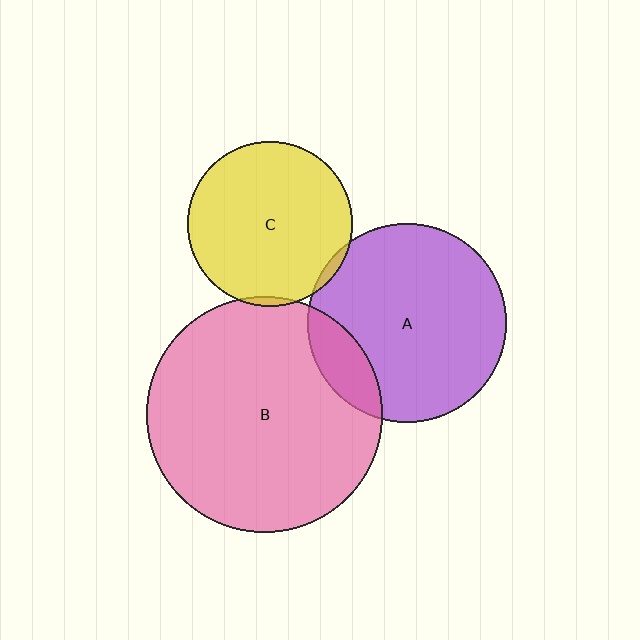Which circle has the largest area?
Circle B (pink).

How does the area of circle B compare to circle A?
Approximately 1.4 times.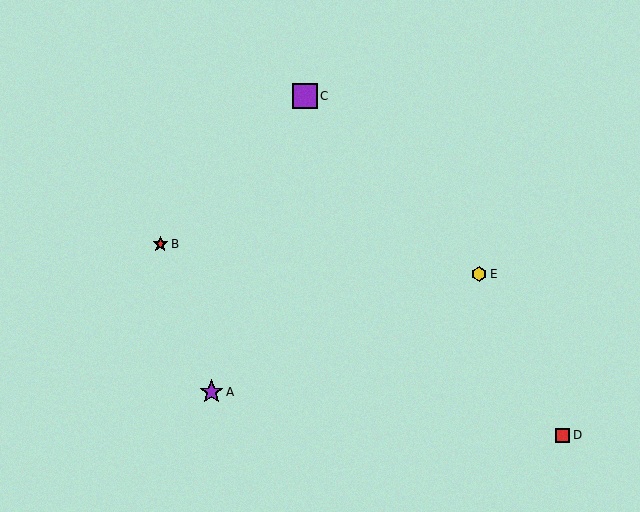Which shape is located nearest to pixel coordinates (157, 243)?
The red star (labeled B) at (160, 244) is nearest to that location.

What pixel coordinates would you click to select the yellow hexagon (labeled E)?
Click at (479, 274) to select the yellow hexagon E.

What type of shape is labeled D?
Shape D is a red square.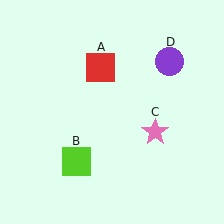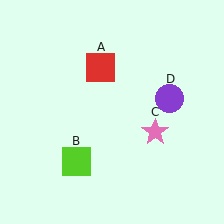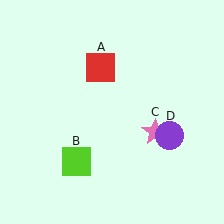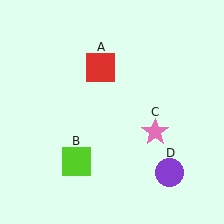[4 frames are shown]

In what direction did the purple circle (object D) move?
The purple circle (object D) moved down.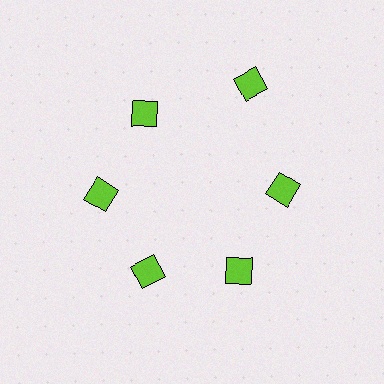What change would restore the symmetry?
The symmetry would be restored by moving it inward, back onto the ring so that all 6 squares sit at equal angles and equal distance from the center.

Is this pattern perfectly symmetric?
No. The 6 lime squares are arranged in a ring, but one element near the 1 o'clock position is pushed outward from the center, breaking the 6-fold rotational symmetry.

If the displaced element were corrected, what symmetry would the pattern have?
It would have 6-fold rotational symmetry — the pattern would map onto itself every 60 degrees.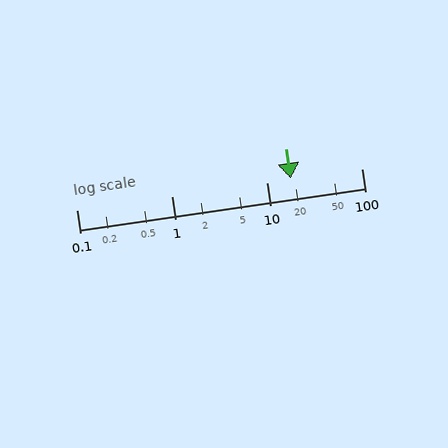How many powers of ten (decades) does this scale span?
The scale spans 3 decades, from 0.1 to 100.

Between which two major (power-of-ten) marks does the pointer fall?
The pointer is between 10 and 100.